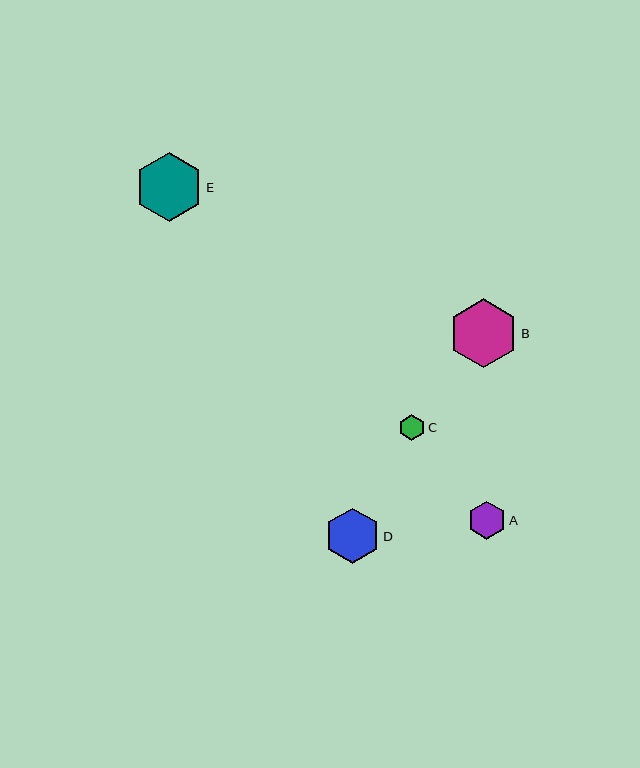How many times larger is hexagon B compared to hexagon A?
Hexagon B is approximately 1.8 times the size of hexagon A.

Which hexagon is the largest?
Hexagon B is the largest with a size of approximately 69 pixels.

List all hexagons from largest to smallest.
From largest to smallest: B, E, D, A, C.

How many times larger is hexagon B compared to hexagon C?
Hexagon B is approximately 2.7 times the size of hexagon C.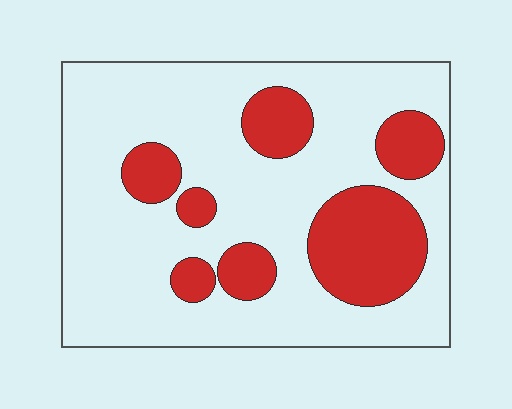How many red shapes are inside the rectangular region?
7.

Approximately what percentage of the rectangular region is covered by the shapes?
Approximately 25%.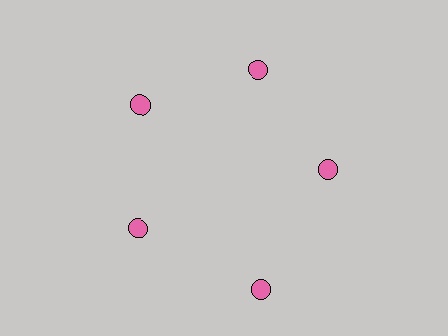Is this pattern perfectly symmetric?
No. The 5 pink circles are arranged in a ring, but one element near the 5 o'clock position is pushed outward from the center, breaking the 5-fold rotational symmetry.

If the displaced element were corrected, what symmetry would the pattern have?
It would have 5-fold rotational symmetry — the pattern would map onto itself every 72 degrees.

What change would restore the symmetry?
The symmetry would be restored by moving it inward, back onto the ring so that all 5 circles sit at equal angles and equal distance from the center.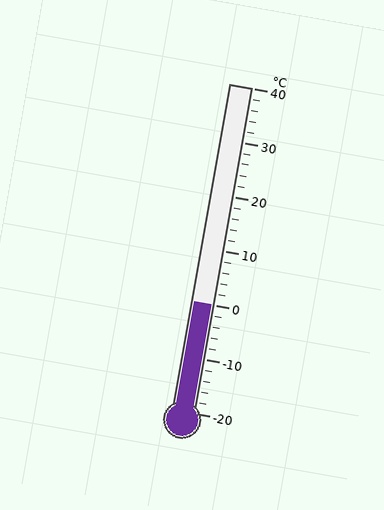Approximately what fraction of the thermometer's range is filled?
The thermometer is filled to approximately 35% of its range.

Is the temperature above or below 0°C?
The temperature is at 0°C.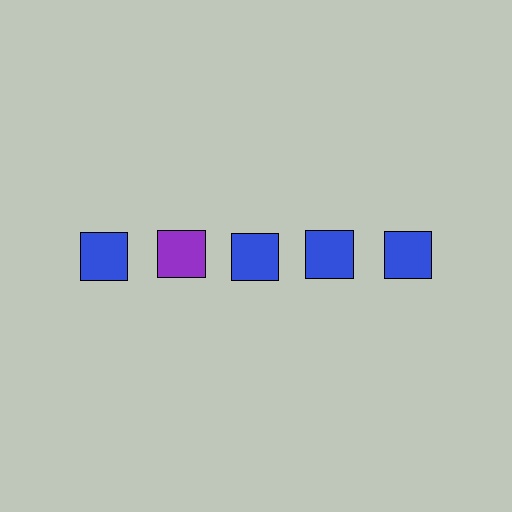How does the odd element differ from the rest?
It has a different color: purple instead of blue.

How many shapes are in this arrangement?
There are 5 shapes arranged in a grid pattern.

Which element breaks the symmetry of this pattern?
The purple square in the top row, second from left column breaks the symmetry. All other shapes are blue squares.